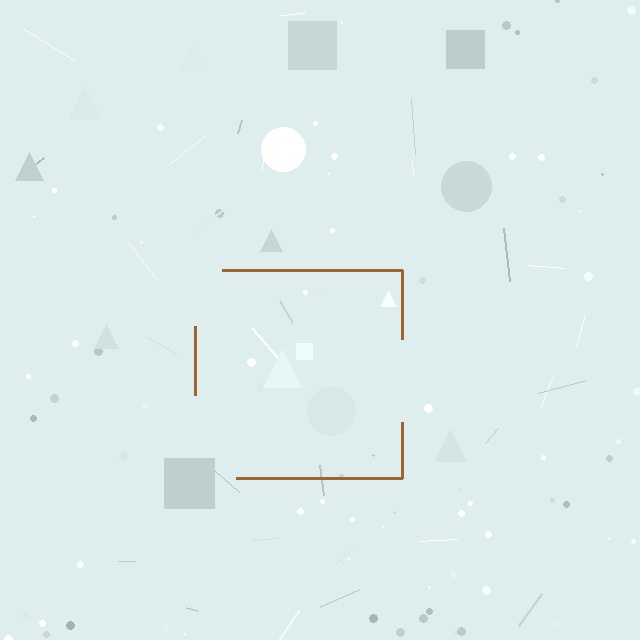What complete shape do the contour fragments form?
The contour fragments form a square.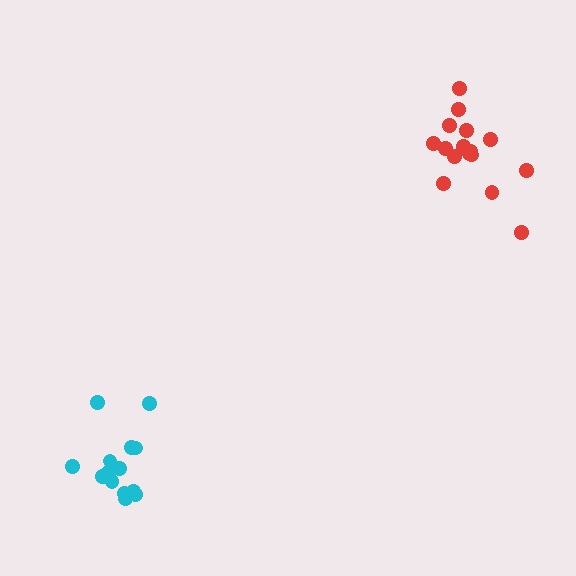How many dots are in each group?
Group 1: 16 dots, Group 2: 14 dots (30 total).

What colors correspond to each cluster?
The clusters are colored: red, cyan.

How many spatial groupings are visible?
There are 2 spatial groupings.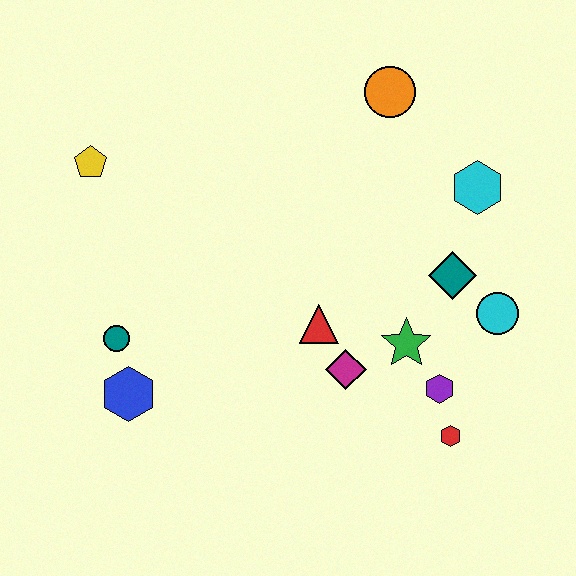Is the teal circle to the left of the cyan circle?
Yes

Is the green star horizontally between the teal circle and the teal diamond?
Yes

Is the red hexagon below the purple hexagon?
Yes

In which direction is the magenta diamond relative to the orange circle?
The magenta diamond is below the orange circle.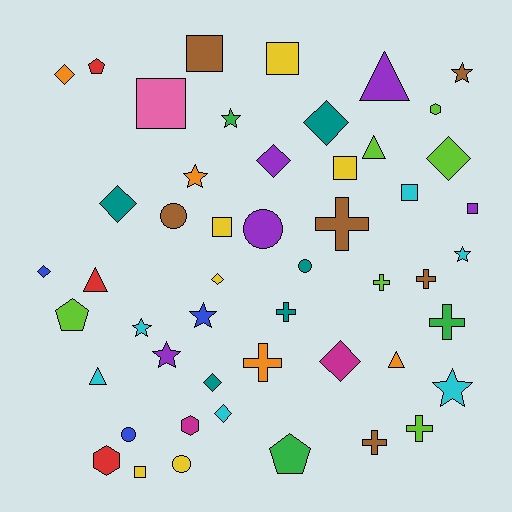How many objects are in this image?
There are 50 objects.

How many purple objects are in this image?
There are 5 purple objects.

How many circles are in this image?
There are 5 circles.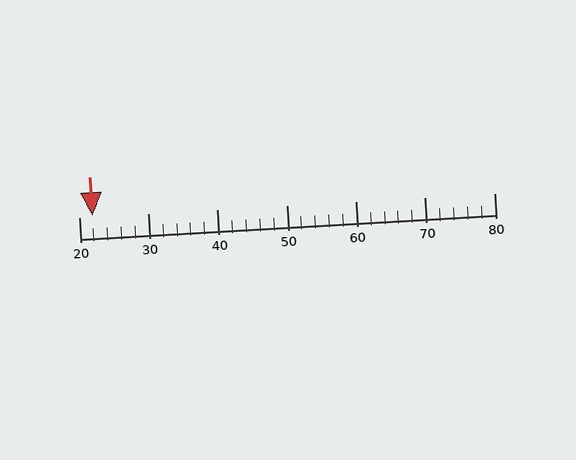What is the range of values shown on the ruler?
The ruler shows values from 20 to 80.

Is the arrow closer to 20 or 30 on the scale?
The arrow is closer to 20.